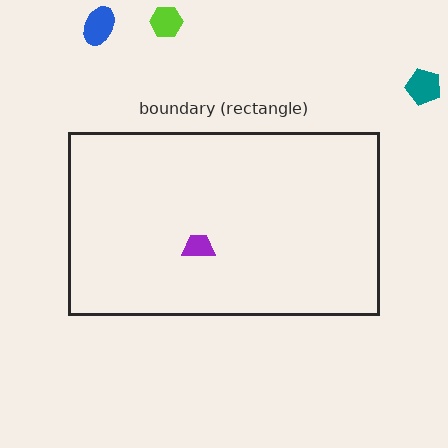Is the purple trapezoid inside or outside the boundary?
Inside.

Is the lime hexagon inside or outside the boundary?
Outside.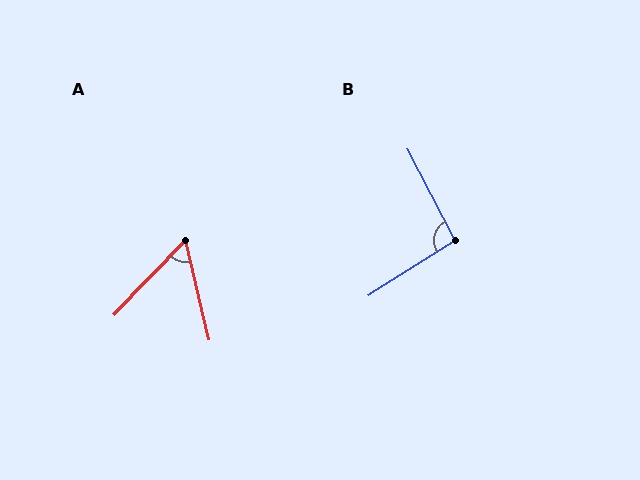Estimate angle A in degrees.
Approximately 57 degrees.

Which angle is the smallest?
A, at approximately 57 degrees.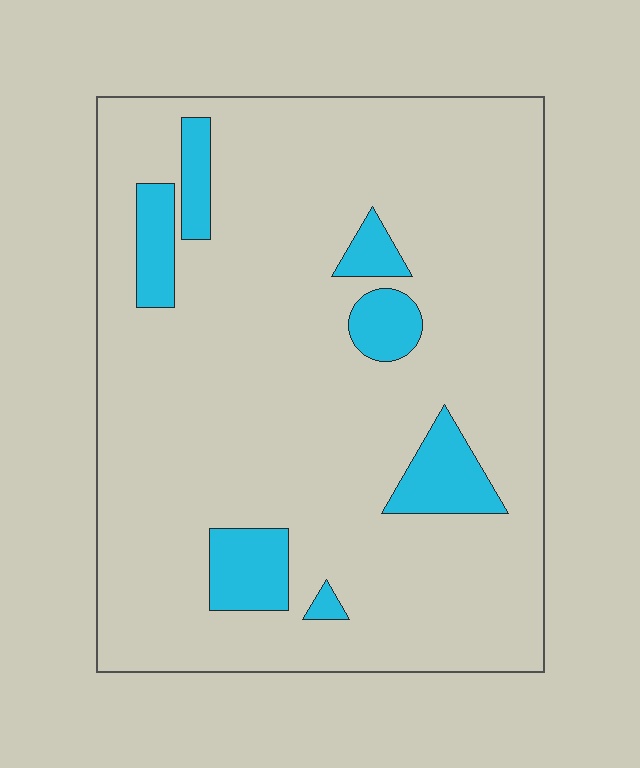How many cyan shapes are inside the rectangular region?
7.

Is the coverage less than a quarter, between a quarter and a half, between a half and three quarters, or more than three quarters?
Less than a quarter.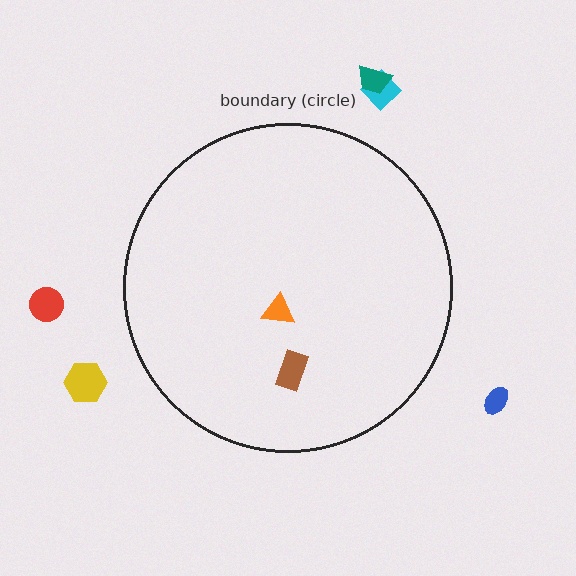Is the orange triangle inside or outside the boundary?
Inside.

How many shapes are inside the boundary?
2 inside, 5 outside.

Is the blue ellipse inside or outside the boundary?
Outside.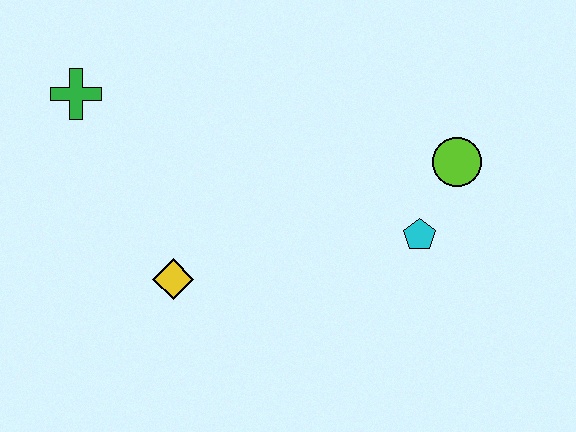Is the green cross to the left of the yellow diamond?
Yes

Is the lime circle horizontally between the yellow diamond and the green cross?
No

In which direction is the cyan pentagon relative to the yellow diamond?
The cyan pentagon is to the right of the yellow diamond.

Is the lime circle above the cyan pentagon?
Yes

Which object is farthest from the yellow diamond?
The lime circle is farthest from the yellow diamond.